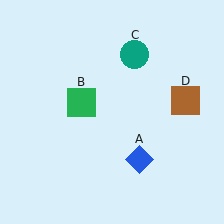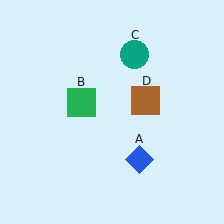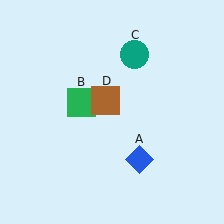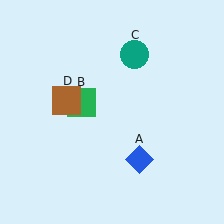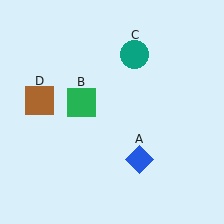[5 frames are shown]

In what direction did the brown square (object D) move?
The brown square (object D) moved left.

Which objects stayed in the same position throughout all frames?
Blue diamond (object A) and green square (object B) and teal circle (object C) remained stationary.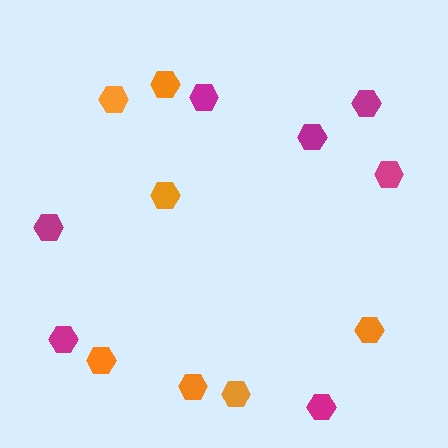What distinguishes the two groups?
There are 2 groups: one group of orange hexagons (7) and one group of magenta hexagons (7).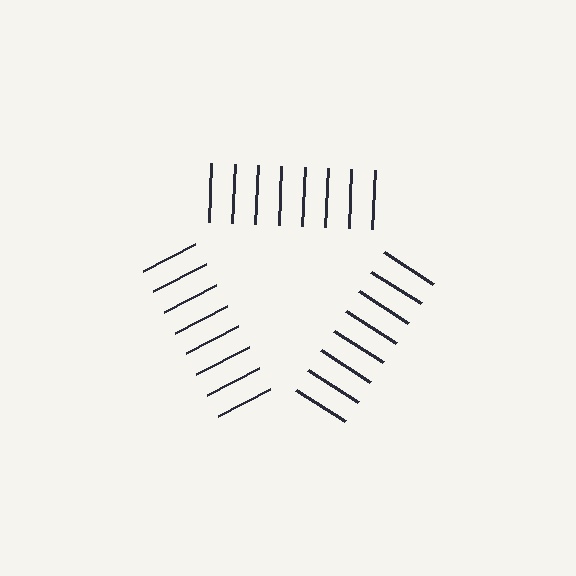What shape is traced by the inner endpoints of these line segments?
An illusory triangle — the line segments terminate on its edges but no continuous stroke is drawn.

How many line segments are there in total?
24 — 8 along each of the 3 edges.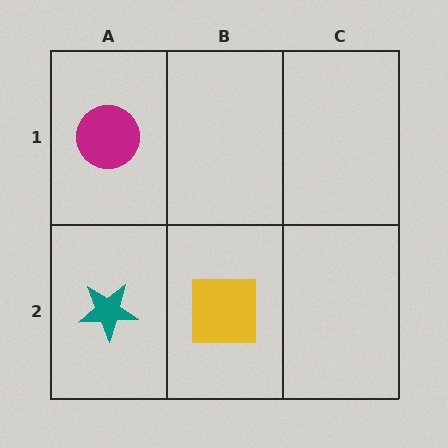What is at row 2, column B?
A yellow square.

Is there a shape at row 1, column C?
No, that cell is empty.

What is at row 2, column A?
A teal star.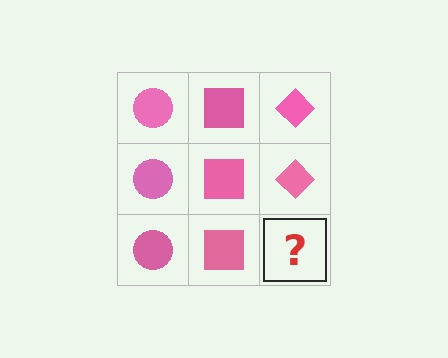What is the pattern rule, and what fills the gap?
The rule is that each column has a consistent shape. The gap should be filled with a pink diamond.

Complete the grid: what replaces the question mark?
The question mark should be replaced with a pink diamond.